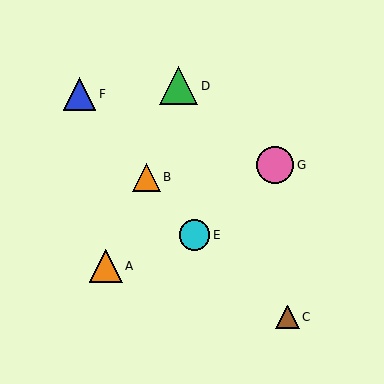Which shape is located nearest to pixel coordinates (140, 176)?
The orange triangle (labeled B) at (146, 177) is nearest to that location.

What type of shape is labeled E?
Shape E is a cyan circle.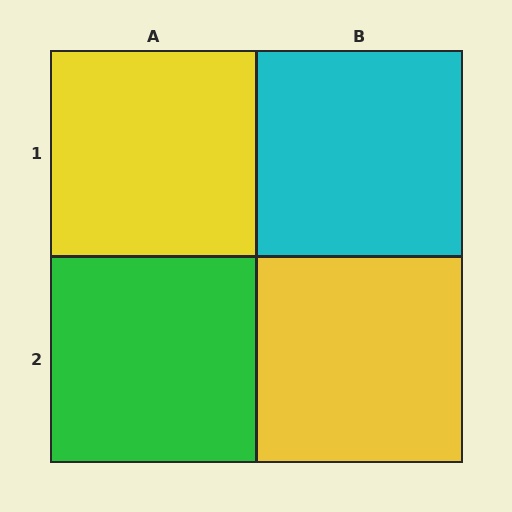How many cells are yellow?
2 cells are yellow.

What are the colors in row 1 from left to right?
Yellow, cyan.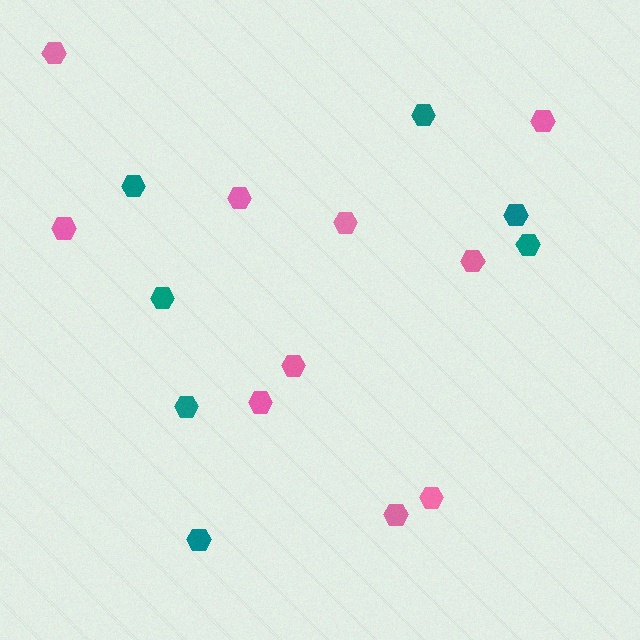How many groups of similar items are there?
There are 2 groups: one group of pink hexagons (10) and one group of teal hexagons (7).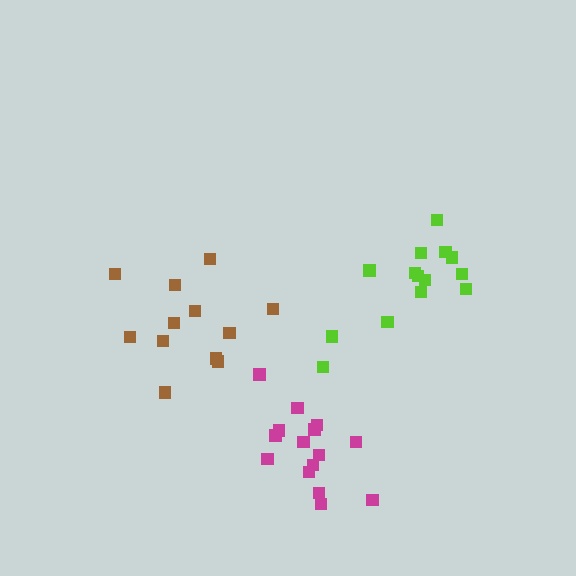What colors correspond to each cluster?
The clusters are colored: lime, brown, magenta.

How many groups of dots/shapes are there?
There are 3 groups.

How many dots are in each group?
Group 1: 14 dots, Group 2: 12 dots, Group 3: 15 dots (41 total).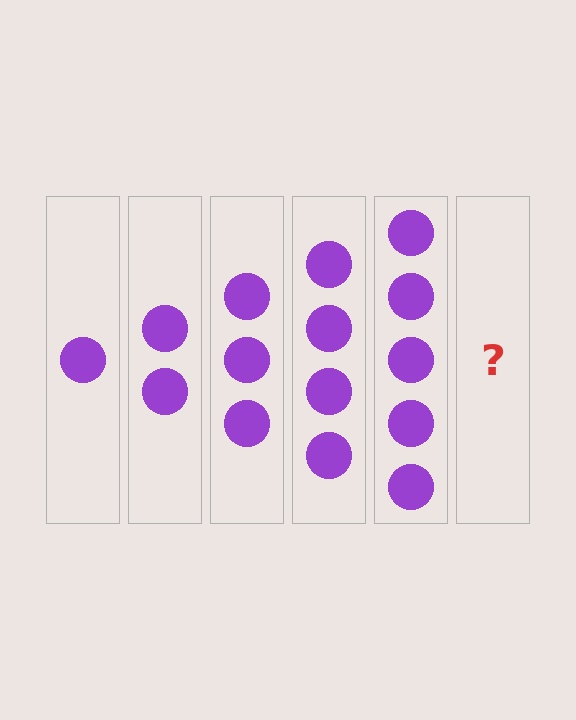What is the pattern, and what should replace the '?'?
The pattern is that each step adds one more circle. The '?' should be 6 circles.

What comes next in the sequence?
The next element should be 6 circles.